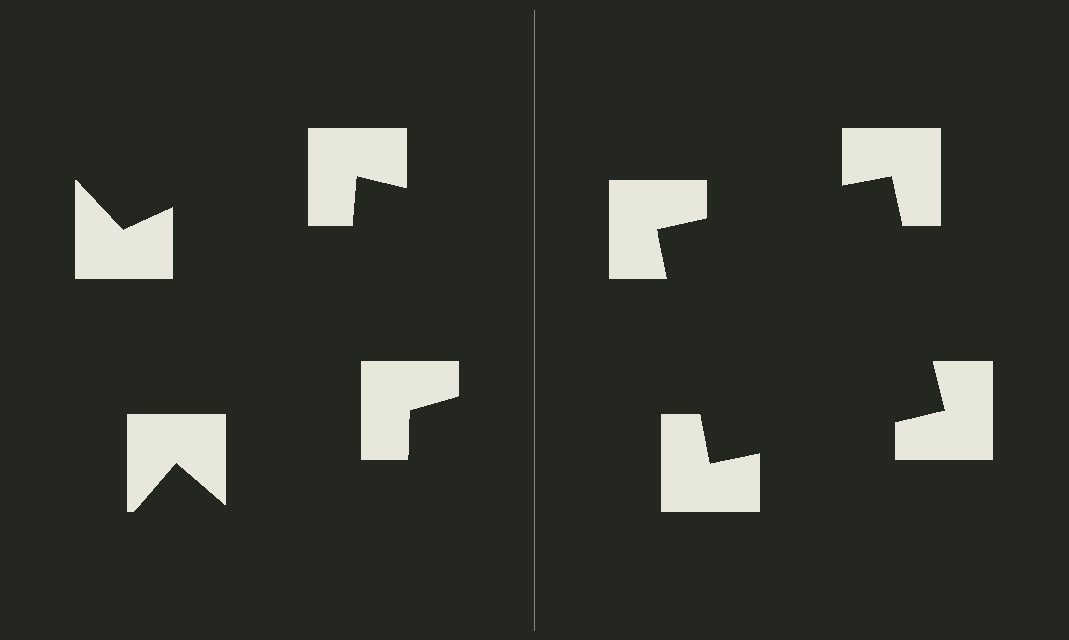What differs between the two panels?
The notched squares are positioned identically on both sides; only the wedge orientations differ. On the right they align to a square; on the left they are misaligned.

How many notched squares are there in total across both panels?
8 — 4 on each side.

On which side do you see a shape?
An illusory square appears on the right side. On the left side the wedge cuts are rotated, so no coherent shape forms.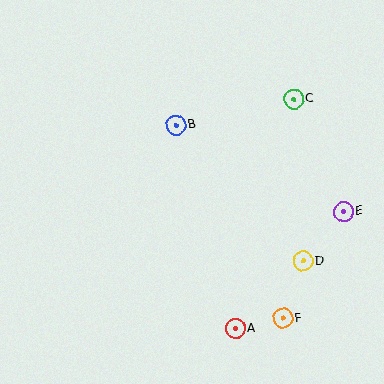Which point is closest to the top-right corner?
Point C is closest to the top-right corner.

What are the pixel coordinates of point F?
Point F is at (283, 319).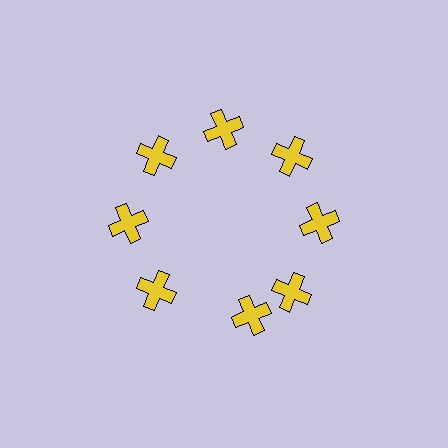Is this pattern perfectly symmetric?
No. The 8 yellow crosses are arranged in a ring, but one element near the 6 o'clock position is rotated out of alignment along the ring, breaking the 8-fold rotational symmetry.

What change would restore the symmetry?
The symmetry would be restored by rotating it back into even spacing with its neighbors so that all 8 crosses sit at equal angles and equal distance from the center.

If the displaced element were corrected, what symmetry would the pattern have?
It would have 8-fold rotational symmetry — the pattern would map onto itself every 45 degrees.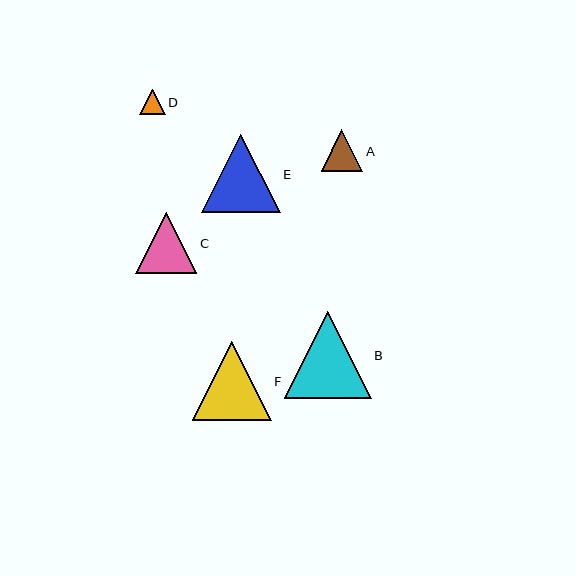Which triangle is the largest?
Triangle B is the largest with a size of approximately 87 pixels.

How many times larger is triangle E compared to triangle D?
Triangle E is approximately 3.0 times the size of triangle D.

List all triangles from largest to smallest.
From largest to smallest: B, F, E, C, A, D.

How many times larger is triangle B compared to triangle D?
Triangle B is approximately 3.4 times the size of triangle D.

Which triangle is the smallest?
Triangle D is the smallest with a size of approximately 26 pixels.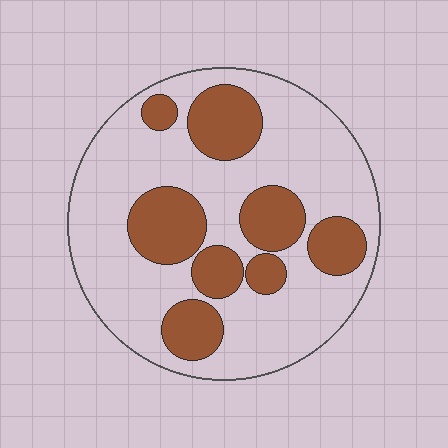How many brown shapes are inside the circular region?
8.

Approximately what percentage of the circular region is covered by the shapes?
Approximately 30%.